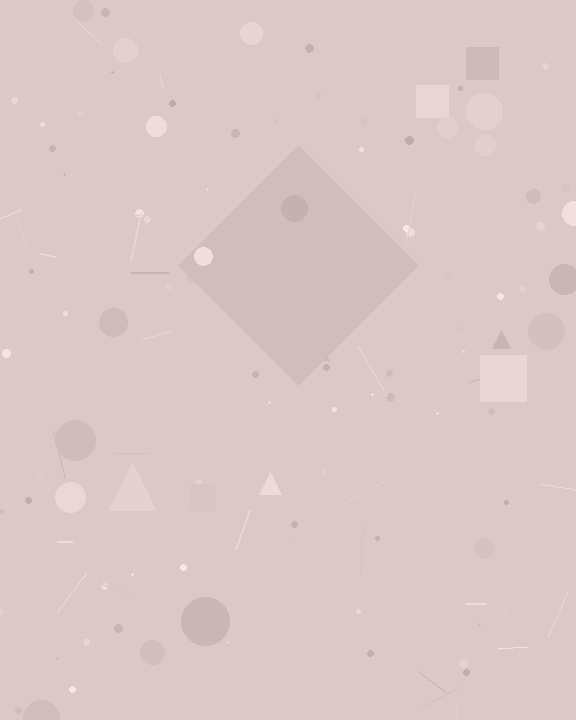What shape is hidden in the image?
A diamond is hidden in the image.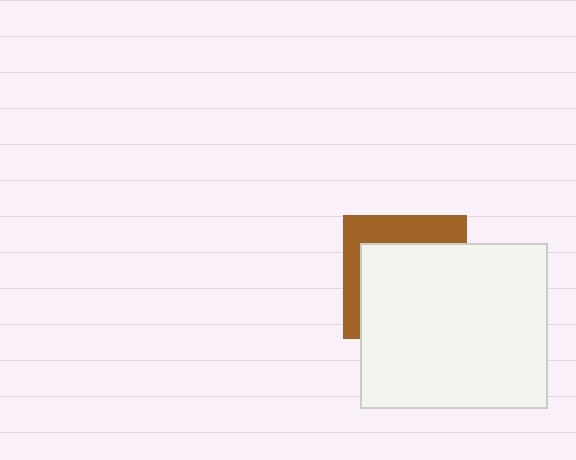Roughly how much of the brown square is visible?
A small part of it is visible (roughly 33%).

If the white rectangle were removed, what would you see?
You would see the complete brown square.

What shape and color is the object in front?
The object in front is a white rectangle.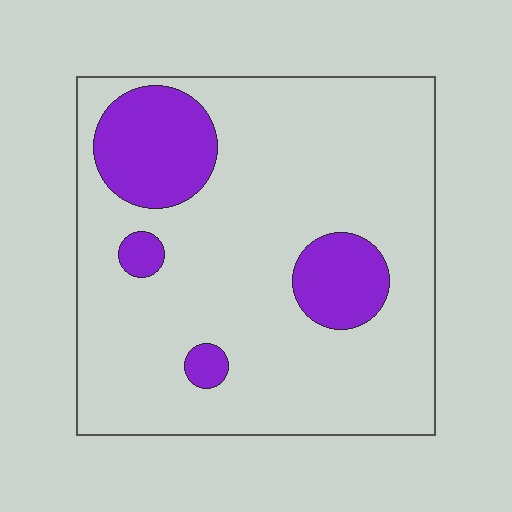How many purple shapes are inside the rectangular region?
4.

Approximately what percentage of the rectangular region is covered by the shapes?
Approximately 20%.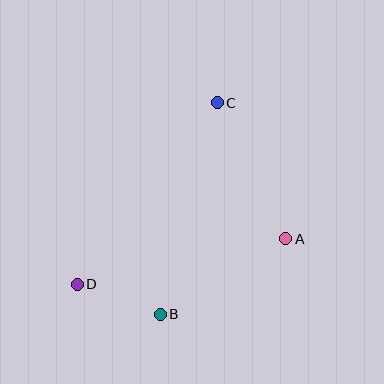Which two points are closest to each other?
Points B and D are closest to each other.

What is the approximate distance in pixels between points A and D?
The distance between A and D is approximately 213 pixels.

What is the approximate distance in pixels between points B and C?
The distance between B and C is approximately 219 pixels.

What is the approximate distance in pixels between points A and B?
The distance between A and B is approximately 146 pixels.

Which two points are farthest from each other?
Points C and D are farthest from each other.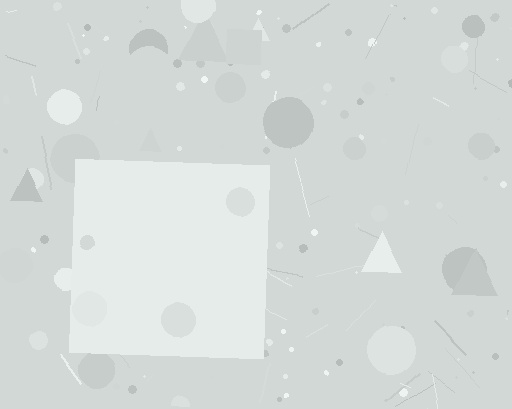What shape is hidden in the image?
A square is hidden in the image.